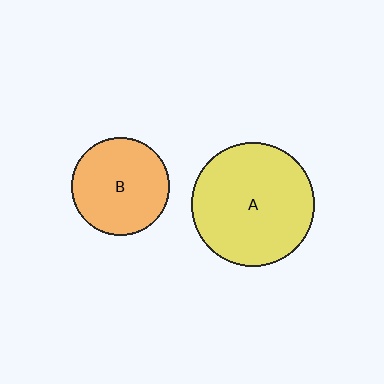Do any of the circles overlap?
No, none of the circles overlap.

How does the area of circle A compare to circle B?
Approximately 1.6 times.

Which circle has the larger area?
Circle A (yellow).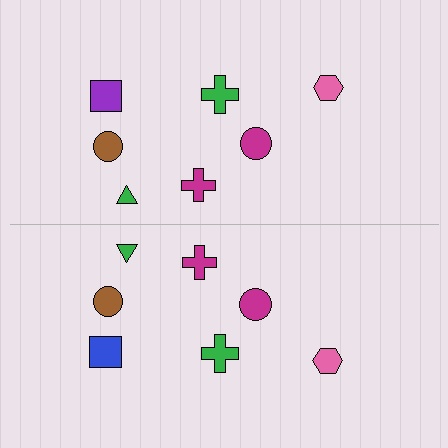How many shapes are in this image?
There are 14 shapes in this image.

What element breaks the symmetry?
The blue square on the bottom side breaks the symmetry — its mirror counterpart is purple.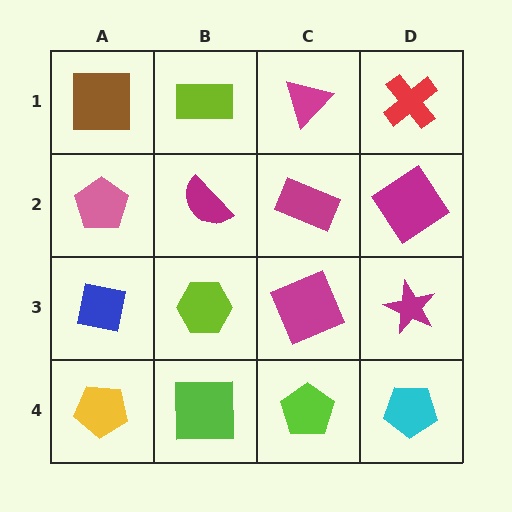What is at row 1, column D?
A red cross.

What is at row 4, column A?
A yellow pentagon.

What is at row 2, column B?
A magenta semicircle.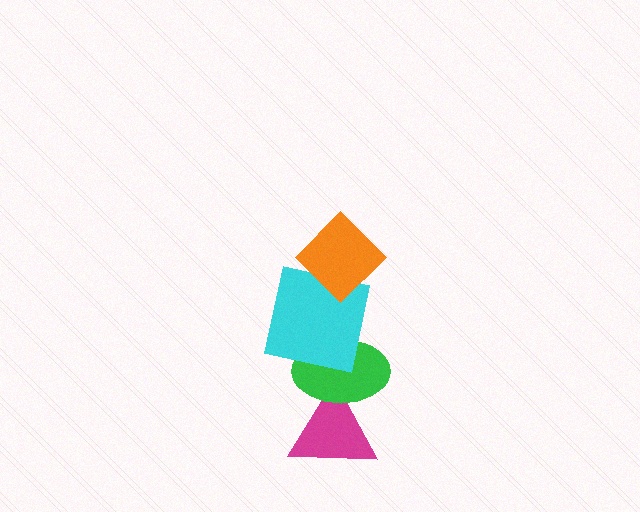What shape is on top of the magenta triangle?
The green ellipse is on top of the magenta triangle.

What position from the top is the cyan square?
The cyan square is 2nd from the top.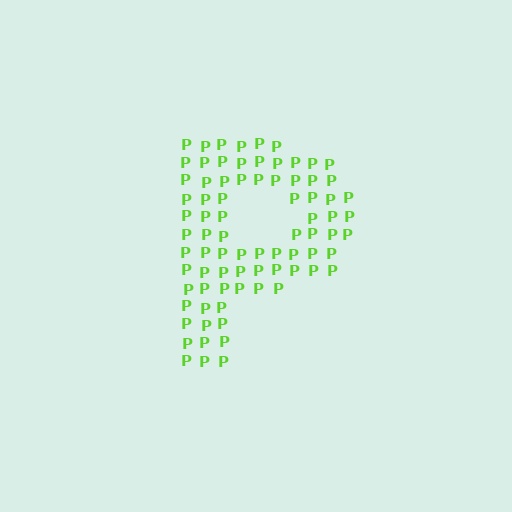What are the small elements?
The small elements are letter P's.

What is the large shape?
The large shape is the letter P.